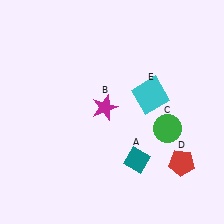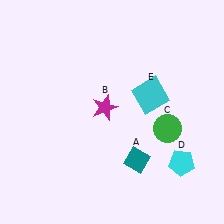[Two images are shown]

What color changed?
The pentagon (D) changed from red in Image 1 to cyan in Image 2.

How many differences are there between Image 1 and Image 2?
There is 1 difference between the two images.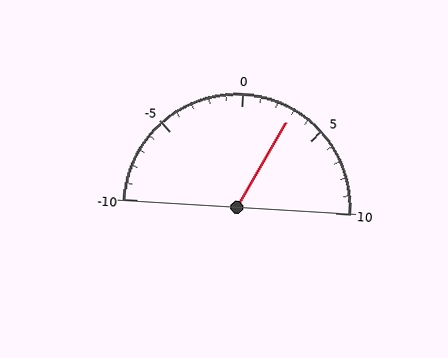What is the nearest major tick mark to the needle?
The nearest major tick mark is 5.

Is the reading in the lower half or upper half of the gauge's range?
The reading is in the upper half of the range (-10 to 10).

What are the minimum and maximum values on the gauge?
The gauge ranges from -10 to 10.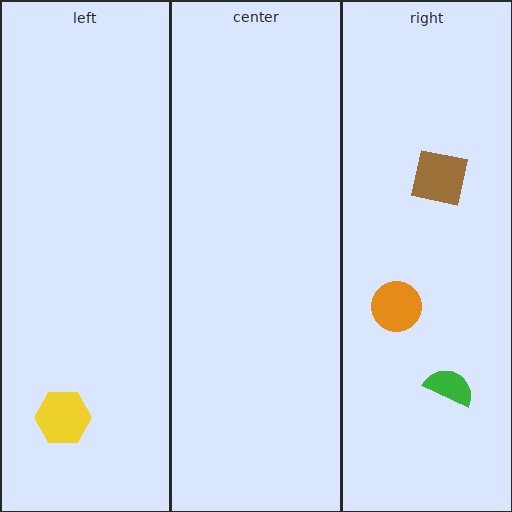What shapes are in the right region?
The brown square, the green semicircle, the orange circle.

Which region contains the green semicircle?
The right region.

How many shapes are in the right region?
3.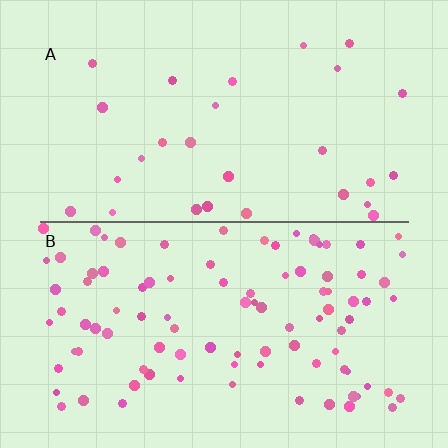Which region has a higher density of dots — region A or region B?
B (the bottom).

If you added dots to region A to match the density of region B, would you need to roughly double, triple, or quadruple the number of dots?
Approximately triple.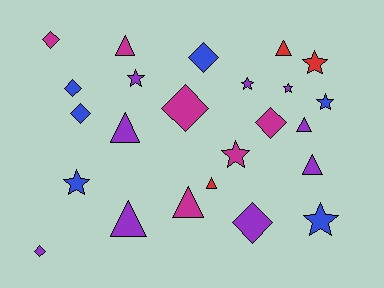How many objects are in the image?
There are 24 objects.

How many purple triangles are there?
There are 4 purple triangles.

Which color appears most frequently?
Purple, with 9 objects.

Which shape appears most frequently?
Diamond, with 8 objects.